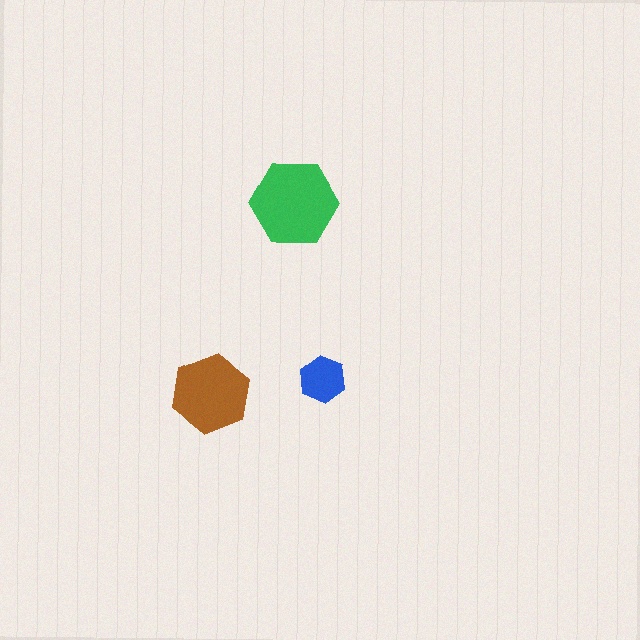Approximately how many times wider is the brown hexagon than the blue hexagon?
About 1.5 times wider.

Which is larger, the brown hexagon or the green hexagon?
The green one.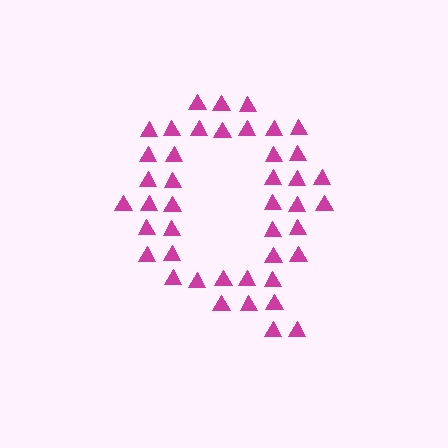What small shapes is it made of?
It is made of small triangles.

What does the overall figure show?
The overall figure shows the letter Q.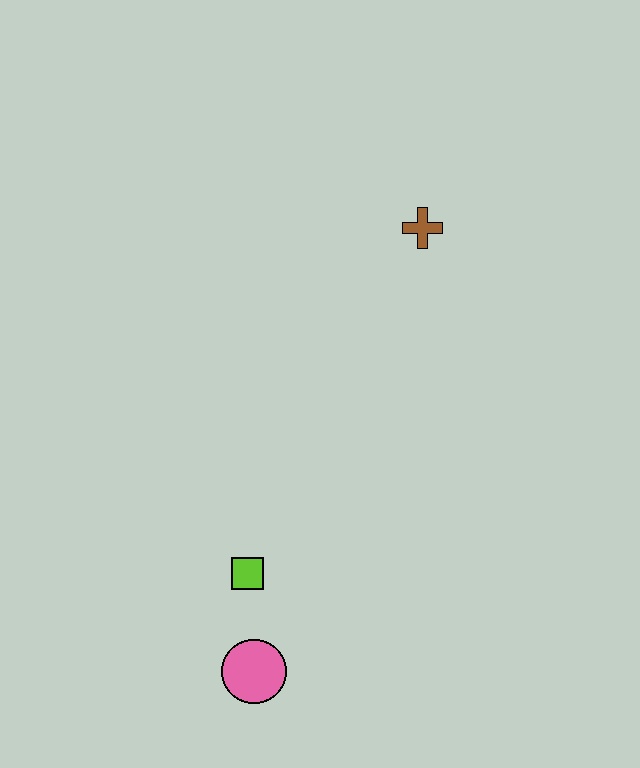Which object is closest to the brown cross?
The lime square is closest to the brown cross.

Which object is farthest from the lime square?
The brown cross is farthest from the lime square.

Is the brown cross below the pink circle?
No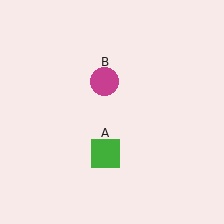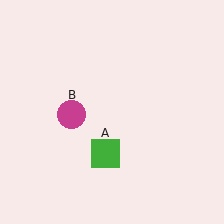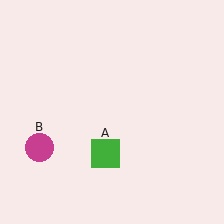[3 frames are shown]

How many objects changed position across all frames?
1 object changed position: magenta circle (object B).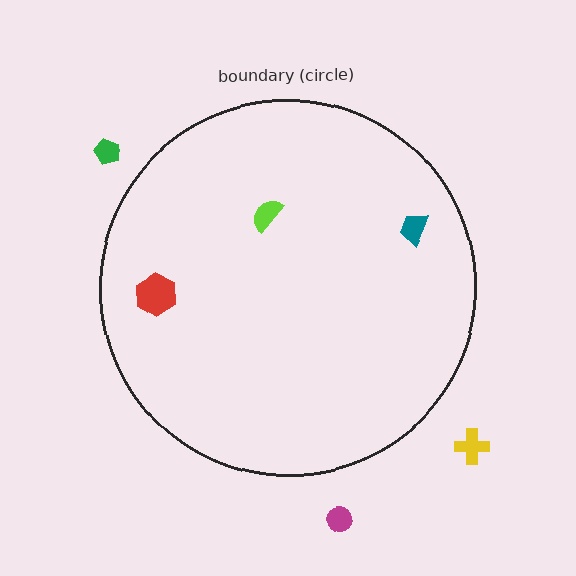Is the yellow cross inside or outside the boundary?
Outside.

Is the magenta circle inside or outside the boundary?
Outside.